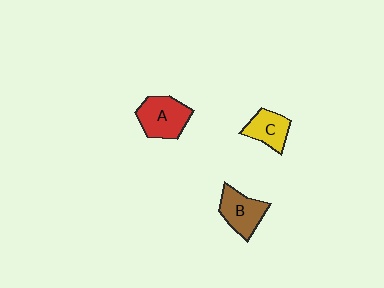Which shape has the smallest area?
Shape C (yellow).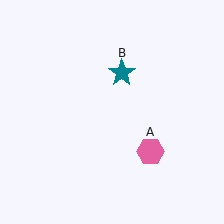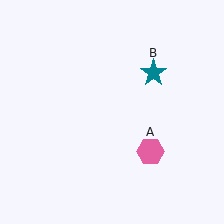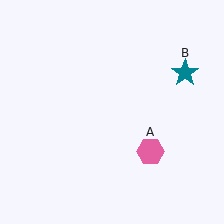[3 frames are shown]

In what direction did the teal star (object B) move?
The teal star (object B) moved right.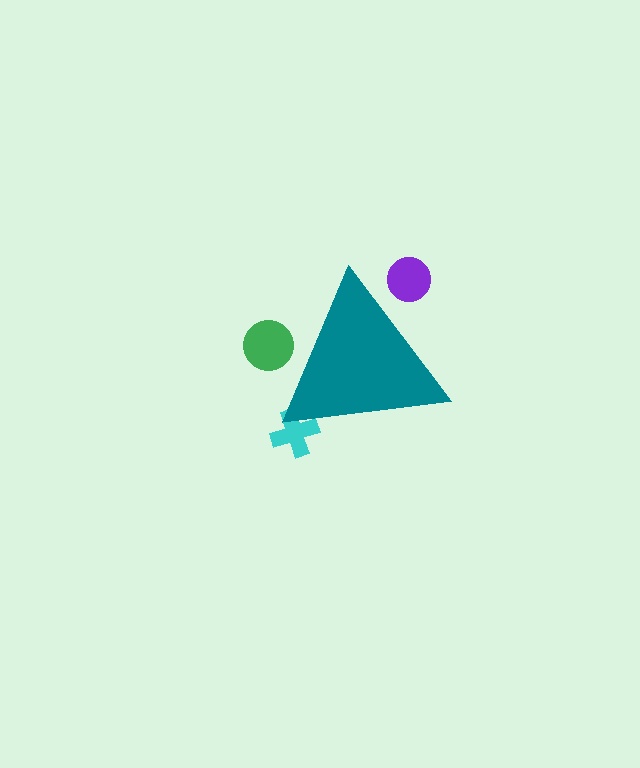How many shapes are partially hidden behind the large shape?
3 shapes are partially hidden.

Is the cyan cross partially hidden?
Yes, the cyan cross is partially hidden behind the teal triangle.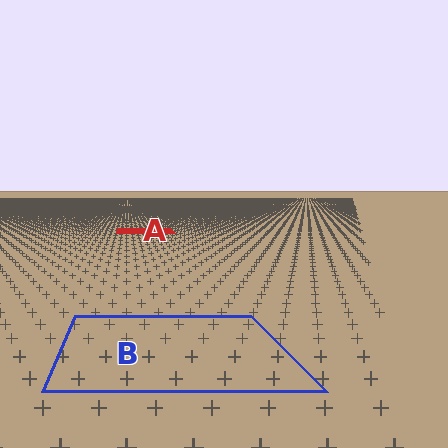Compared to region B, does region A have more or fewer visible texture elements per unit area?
Region A has more texture elements per unit area — they are packed more densely because it is farther away.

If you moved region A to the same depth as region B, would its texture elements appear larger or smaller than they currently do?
They would appear larger. At a closer depth, the same texture elements are projected at a bigger on-screen size.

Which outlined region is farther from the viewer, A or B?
Region A is farther from the viewer — the texture elements inside it appear smaller and more densely packed.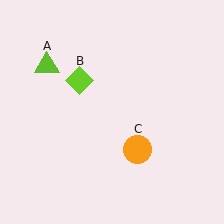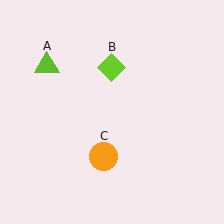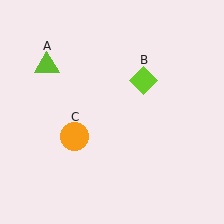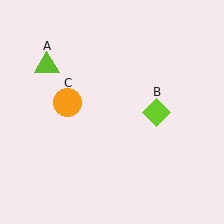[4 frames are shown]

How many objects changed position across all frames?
2 objects changed position: lime diamond (object B), orange circle (object C).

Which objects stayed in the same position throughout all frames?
Lime triangle (object A) remained stationary.